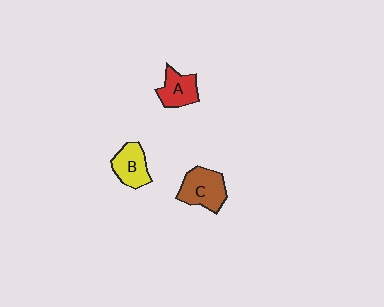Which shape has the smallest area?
Shape A (red).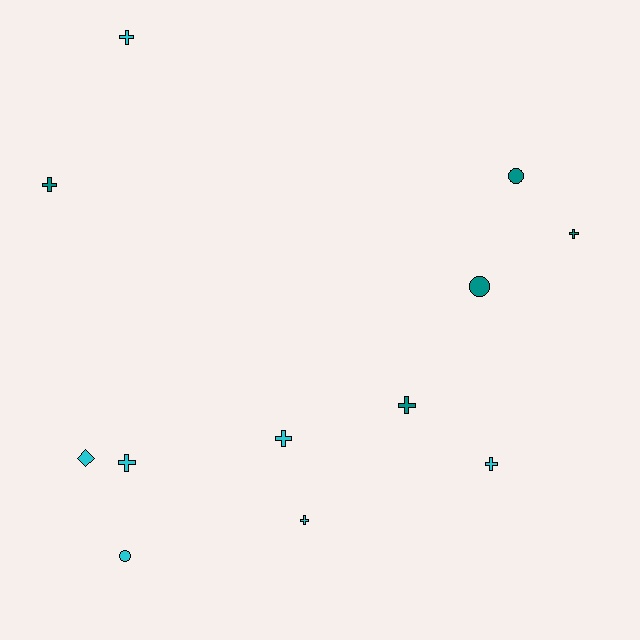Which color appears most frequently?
Cyan, with 7 objects.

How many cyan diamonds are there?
There is 1 cyan diamond.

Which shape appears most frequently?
Cross, with 8 objects.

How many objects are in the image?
There are 12 objects.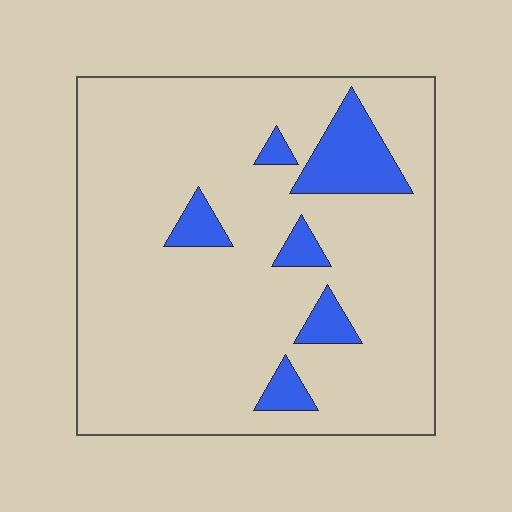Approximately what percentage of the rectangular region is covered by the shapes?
Approximately 10%.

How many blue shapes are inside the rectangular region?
6.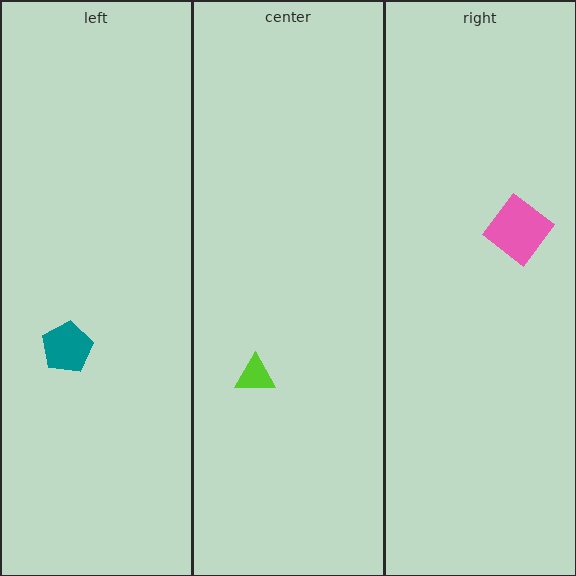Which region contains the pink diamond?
The right region.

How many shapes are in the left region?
1.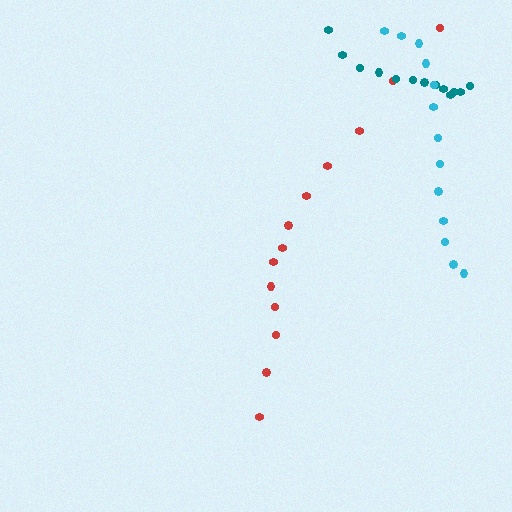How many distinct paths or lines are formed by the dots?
There are 3 distinct paths.